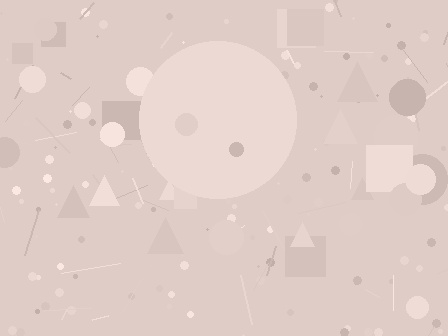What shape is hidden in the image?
A circle is hidden in the image.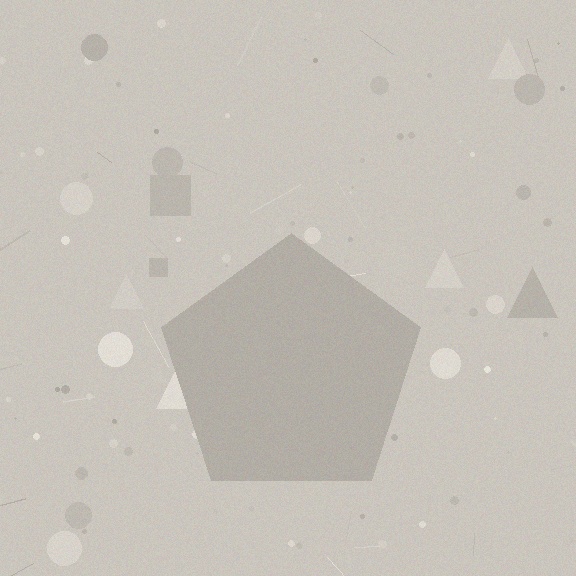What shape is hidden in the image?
A pentagon is hidden in the image.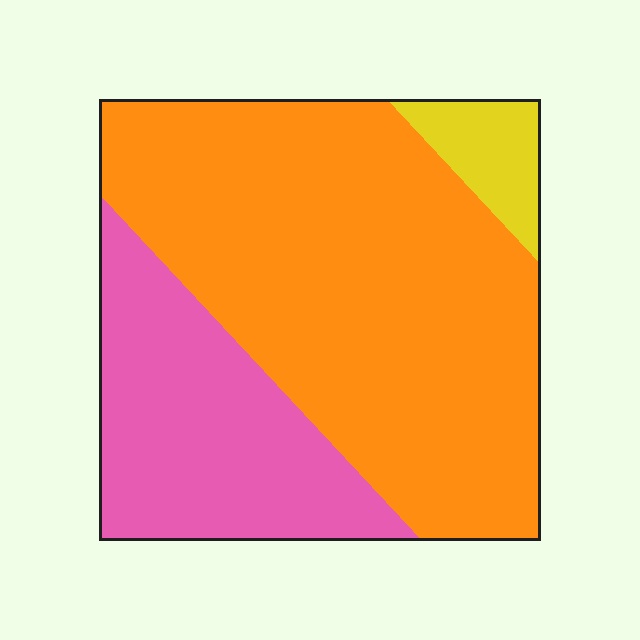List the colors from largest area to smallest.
From largest to smallest: orange, pink, yellow.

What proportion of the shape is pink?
Pink takes up about one quarter (1/4) of the shape.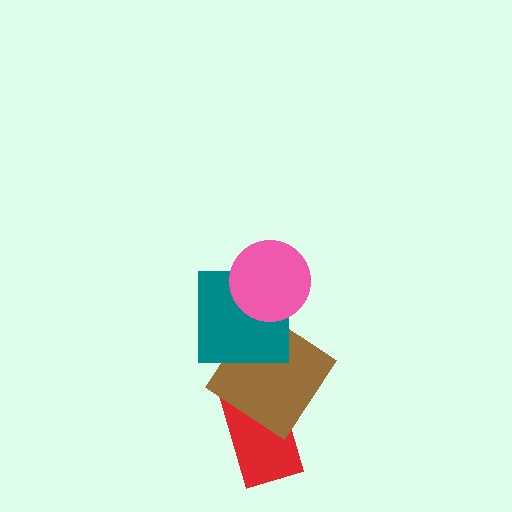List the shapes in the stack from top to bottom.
From top to bottom: the pink circle, the teal square, the brown diamond, the red rectangle.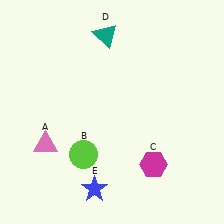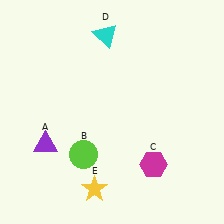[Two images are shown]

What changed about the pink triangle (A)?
In Image 1, A is pink. In Image 2, it changed to purple.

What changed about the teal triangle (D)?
In Image 1, D is teal. In Image 2, it changed to cyan.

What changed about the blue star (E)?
In Image 1, E is blue. In Image 2, it changed to yellow.